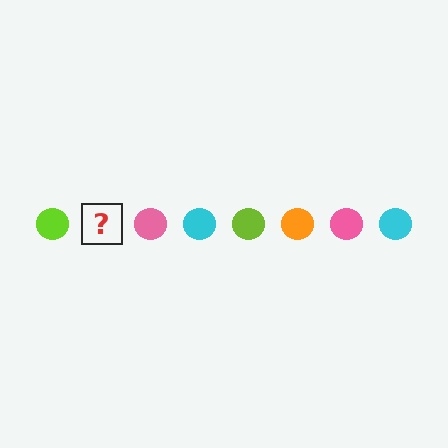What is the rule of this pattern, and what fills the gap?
The rule is that the pattern cycles through lime, orange, pink, cyan circles. The gap should be filled with an orange circle.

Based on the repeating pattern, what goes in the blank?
The blank should be an orange circle.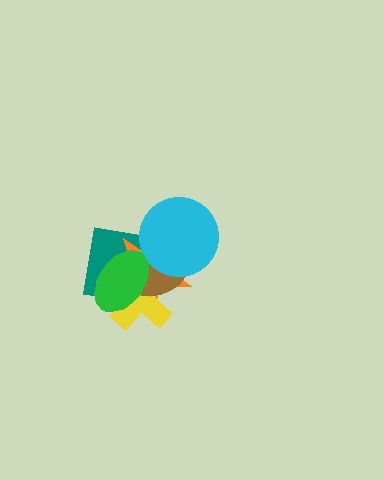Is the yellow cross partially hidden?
Yes, it is partially covered by another shape.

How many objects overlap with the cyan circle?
3 objects overlap with the cyan circle.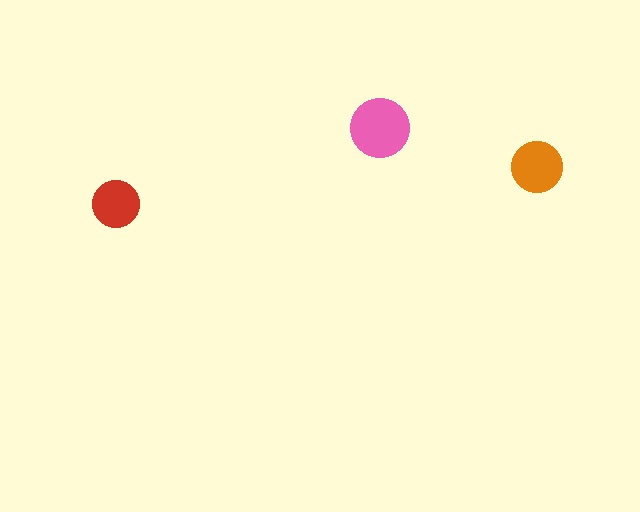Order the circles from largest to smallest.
the pink one, the orange one, the red one.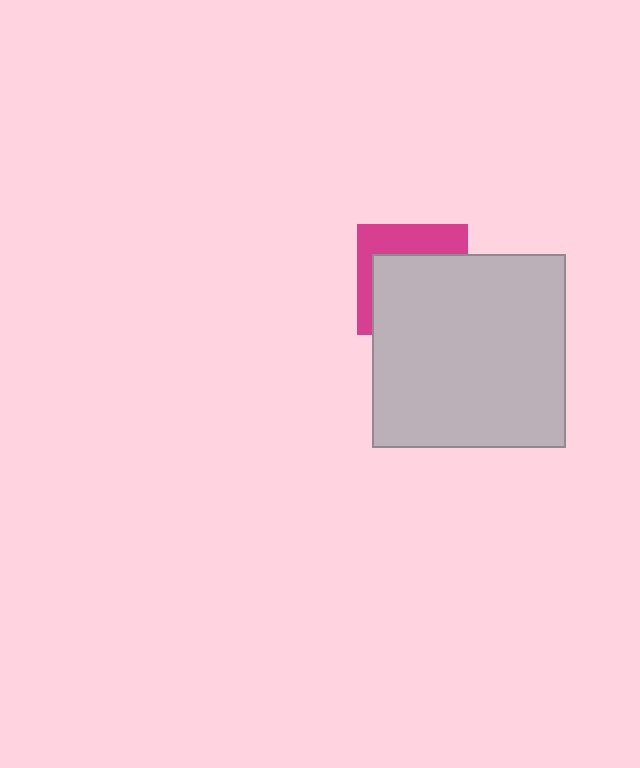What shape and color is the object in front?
The object in front is a light gray rectangle.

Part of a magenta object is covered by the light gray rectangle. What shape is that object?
It is a square.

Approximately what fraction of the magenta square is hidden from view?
Roughly 64% of the magenta square is hidden behind the light gray rectangle.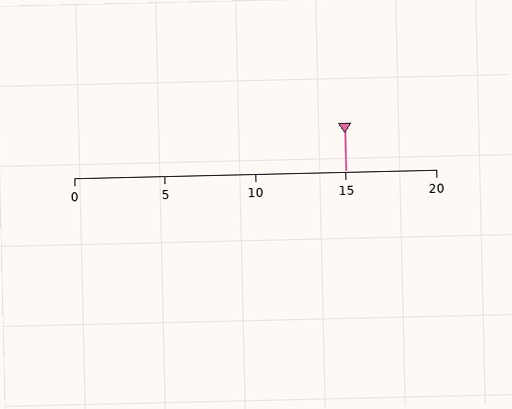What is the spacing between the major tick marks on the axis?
The major ticks are spaced 5 apart.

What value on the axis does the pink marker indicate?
The marker indicates approximately 15.